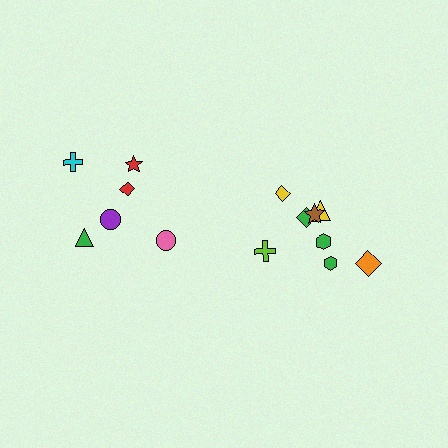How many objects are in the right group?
There are 8 objects.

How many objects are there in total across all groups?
There are 14 objects.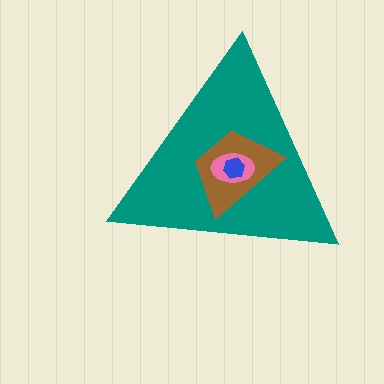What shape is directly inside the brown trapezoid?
The pink ellipse.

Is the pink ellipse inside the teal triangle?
Yes.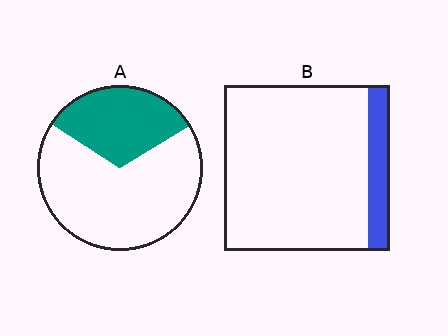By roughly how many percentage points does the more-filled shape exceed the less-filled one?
By roughly 20 percentage points (A over B).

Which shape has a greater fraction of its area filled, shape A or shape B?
Shape A.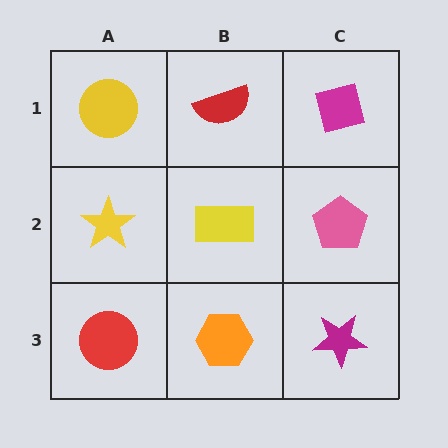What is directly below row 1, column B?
A yellow rectangle.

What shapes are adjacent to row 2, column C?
A magenta square (row 1, column C), a magenta star (row 3, column C), a yellow rectangle (row 2, column B).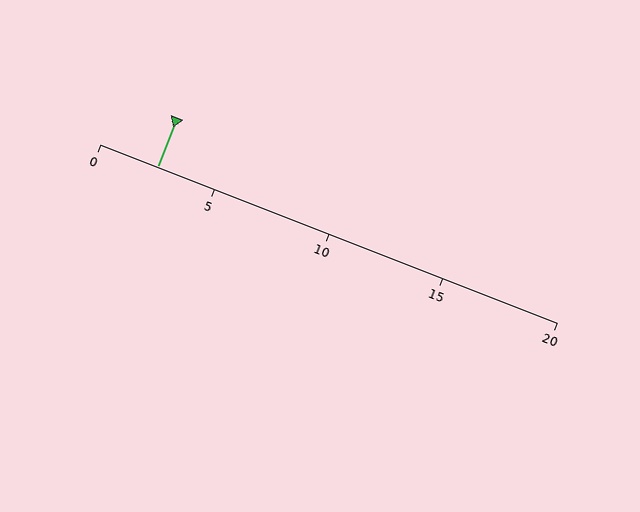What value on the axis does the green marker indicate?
The marker indicates approximately 2.5.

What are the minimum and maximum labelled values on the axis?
The axis runs from 0 to 20.